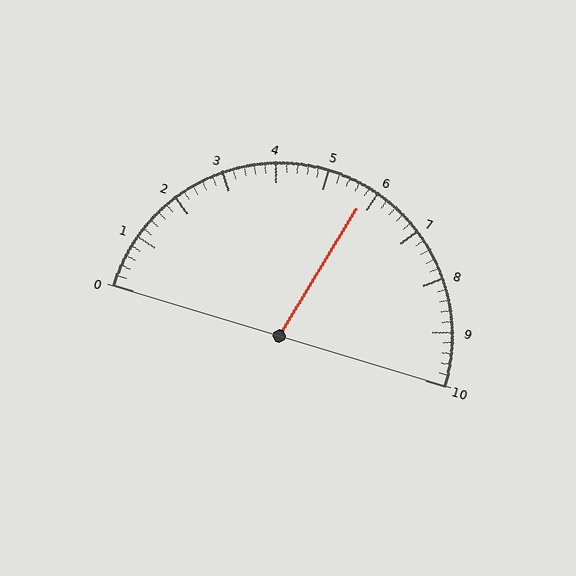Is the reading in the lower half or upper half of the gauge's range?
The reading is in the upper half of the range (0 to 10).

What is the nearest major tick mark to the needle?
The nearest major tick mark is 6.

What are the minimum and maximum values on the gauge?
The gauge ranges from 0 to 10.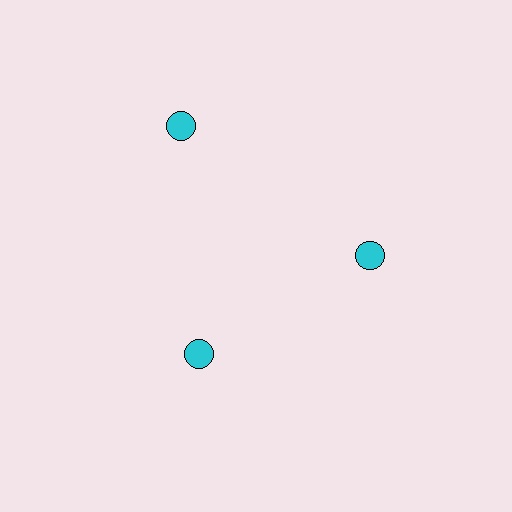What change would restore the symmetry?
The symmetry would be restored by moving it inward, back onto the ring so that all 3 circles sit at equal angles and equal distance from the center.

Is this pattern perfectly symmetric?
No. The 3 cyan circles are arranged in a ring, but one element near the 11 o'clock position is pushed outward from the center, breaking the 3-fold rotational symmetry.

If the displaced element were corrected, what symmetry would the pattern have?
It would have 3-fold rotational symmetry — the pattern would map onto itself every 120 degrees.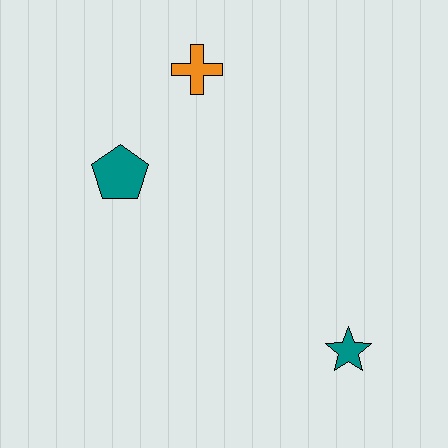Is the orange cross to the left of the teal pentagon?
No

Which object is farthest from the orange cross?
The teal star is farthest from the orange cross.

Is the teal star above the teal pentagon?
No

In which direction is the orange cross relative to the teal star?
The orange cross is above the teal star.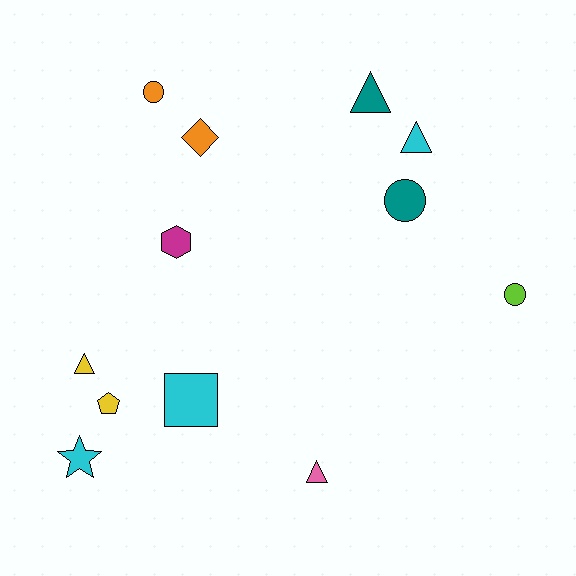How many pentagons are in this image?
There is 1 pentagon.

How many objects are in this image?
There are 12 objects.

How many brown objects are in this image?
There are no brown objects.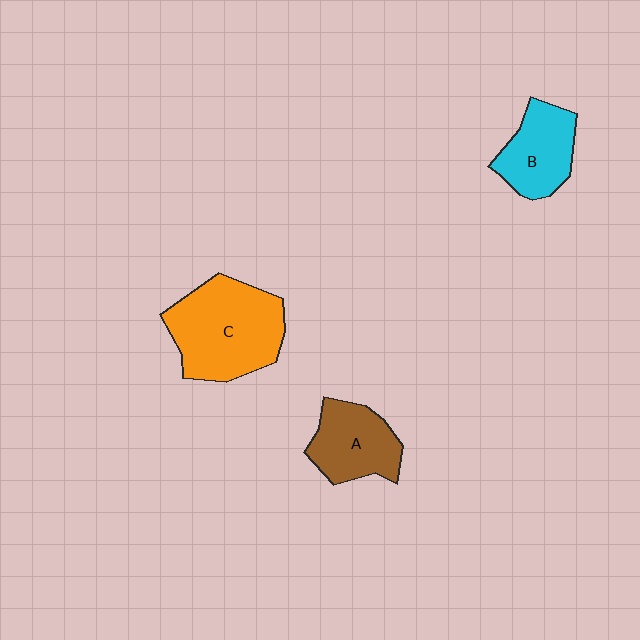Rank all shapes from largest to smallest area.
From largest to smallest: C (orange), A (brown), B (cyan).